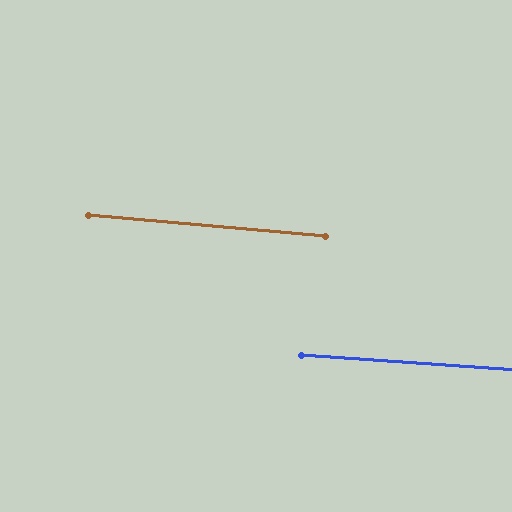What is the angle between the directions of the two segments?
Approximately 1 degree.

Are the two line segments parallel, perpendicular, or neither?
Parallel — their directions differ by only 1.0°.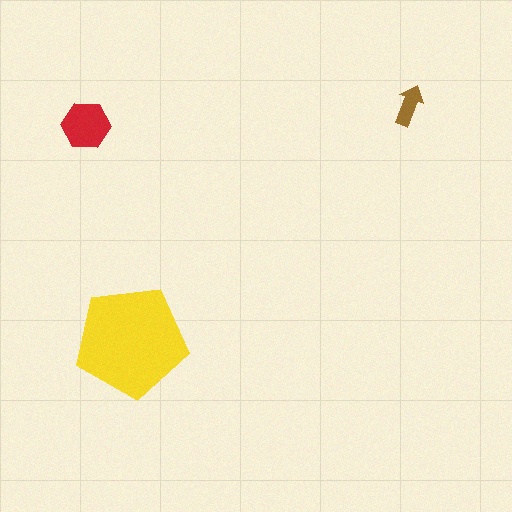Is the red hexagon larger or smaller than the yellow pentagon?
Smaller.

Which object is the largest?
The yellow pentagon.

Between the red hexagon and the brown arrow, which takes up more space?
The red hexagon.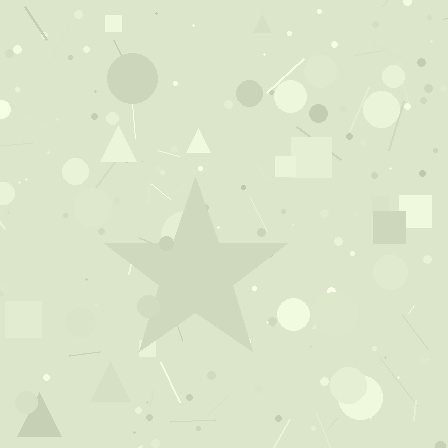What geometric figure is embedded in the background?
A star is embedded in the background.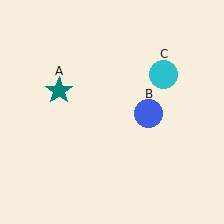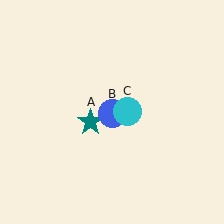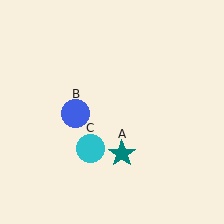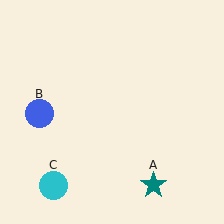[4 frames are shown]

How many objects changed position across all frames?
3 objects changed position: teal star (object A), blue circle (object B), cyan circle (object C).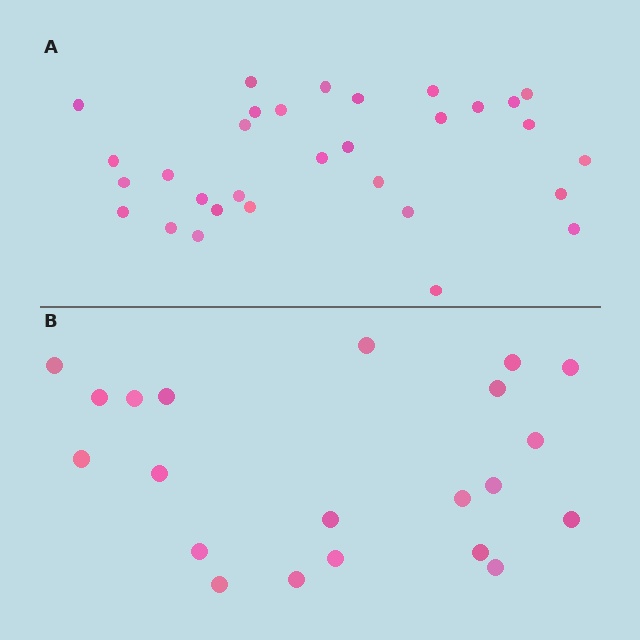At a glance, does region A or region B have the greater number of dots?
Region A (the top region) has more dots.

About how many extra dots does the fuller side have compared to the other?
Region A has roughly 10 or so more dots than region B.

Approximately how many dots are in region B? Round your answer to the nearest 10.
About 20 dots. (The exact count is 21, which rounds to 20.)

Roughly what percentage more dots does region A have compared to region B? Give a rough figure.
About 50% more.